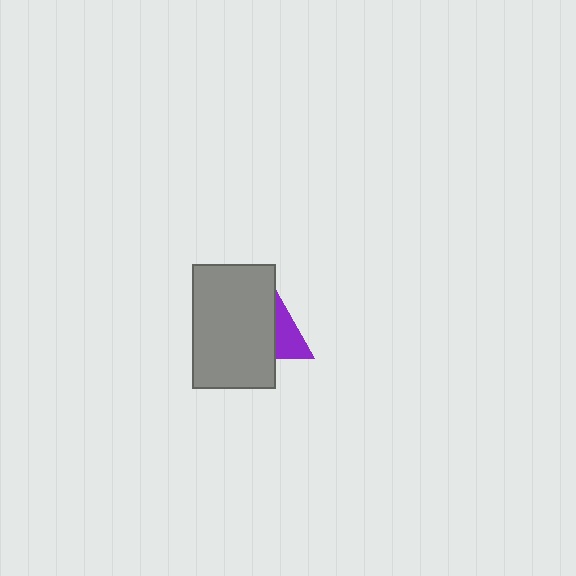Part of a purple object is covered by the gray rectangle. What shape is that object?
It is a triangle.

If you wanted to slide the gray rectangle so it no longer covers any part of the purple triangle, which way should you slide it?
Slide it left — that is the most direct way to separate the two shapes.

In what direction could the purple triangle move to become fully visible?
The purple triangle could move right. That would shift it out from behind the gray rectangle entirely.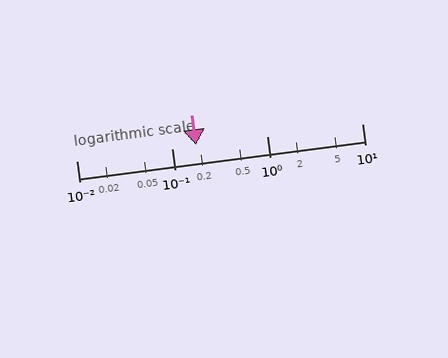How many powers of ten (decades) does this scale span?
The scale spans 3 decades, from 0.01 to 10.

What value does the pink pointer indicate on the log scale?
The pointer indicates approximately 0.18.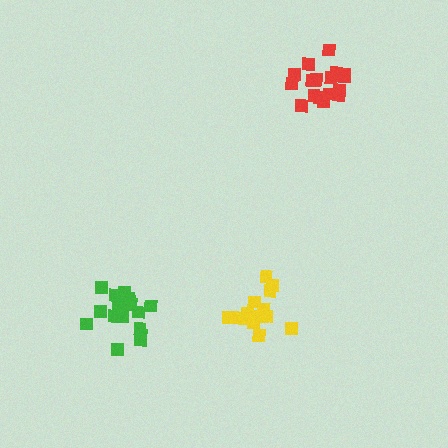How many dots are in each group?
Group 1: 15 dots, Group 2: 18 dots, Group 3: 18 dots (51 total).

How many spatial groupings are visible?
There are 3 spatial groupings.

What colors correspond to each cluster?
The clusters are colored: yellow, red, green.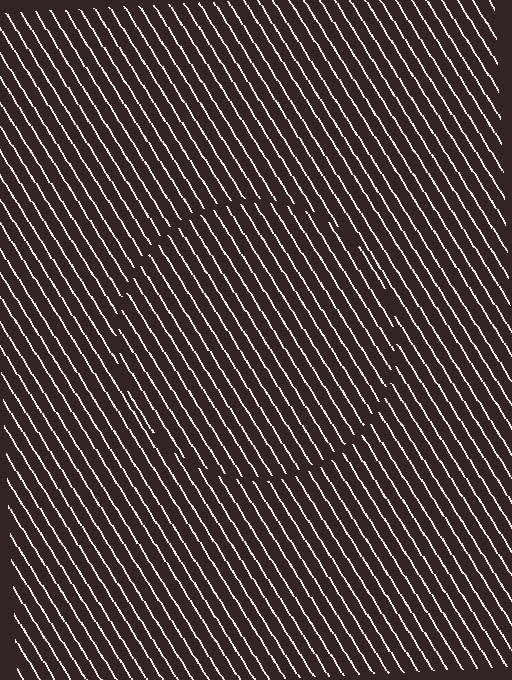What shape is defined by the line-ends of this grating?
An illusory circle. The interior of the shape contains the same grating, shifted by half a period — the contour is defined by the phase discontinuity where line-ends from the inner and outer gratings abut.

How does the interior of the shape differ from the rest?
The interior of the shape contains the same grating, shifted by half a period — the contour is defined by the phase discontinuity where line-ends from the inner and outer gratings abut.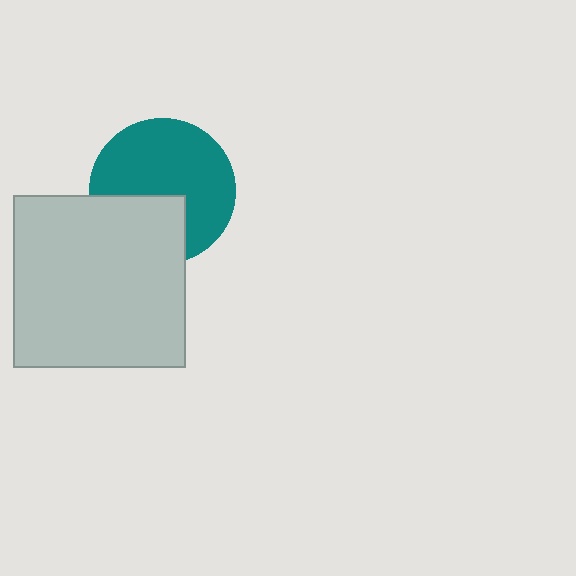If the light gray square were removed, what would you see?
You would see the complete teal circle.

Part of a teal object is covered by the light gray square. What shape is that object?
It is a circle.